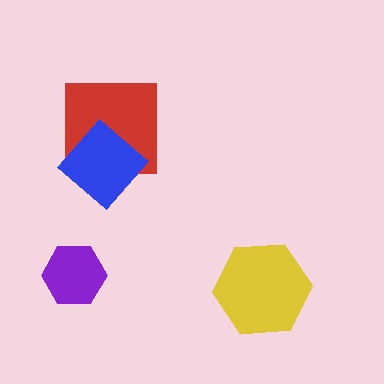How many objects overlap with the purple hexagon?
0 objects overlap with the purple hexagon.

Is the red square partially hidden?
Yes, it is partially covered by another shape.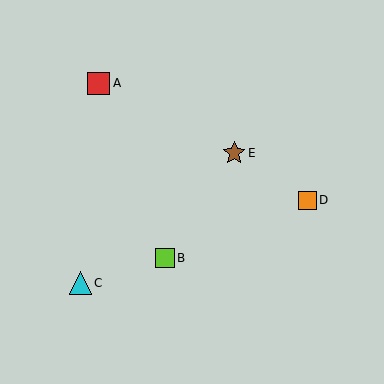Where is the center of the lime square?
The center of the lime square is at (165, 258).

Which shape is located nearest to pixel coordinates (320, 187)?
The orange square (labeled D) at (307, 200) is nearest to that location.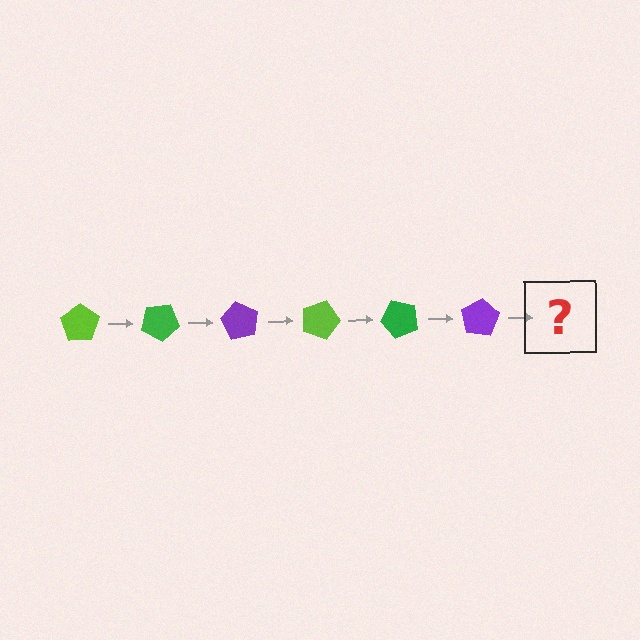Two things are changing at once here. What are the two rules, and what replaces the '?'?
The two rules are that it rotates 30 degrees each step and the color cycles through lime, green, and purple. The '?' should be a lime pentagon, rotated 180 degrees from the start.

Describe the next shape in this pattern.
It should be a lime pentagon, rotated 180 degrees from the start.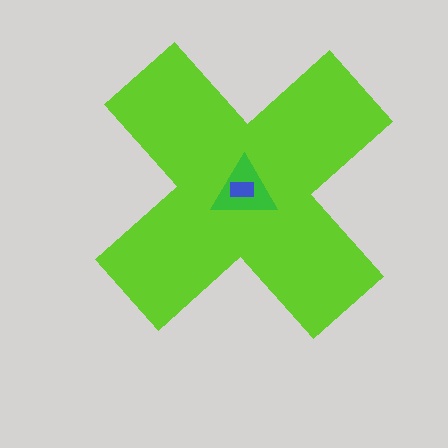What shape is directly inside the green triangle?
The blue rectangle.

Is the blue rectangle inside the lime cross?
Yes.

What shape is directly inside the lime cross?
The green triangle.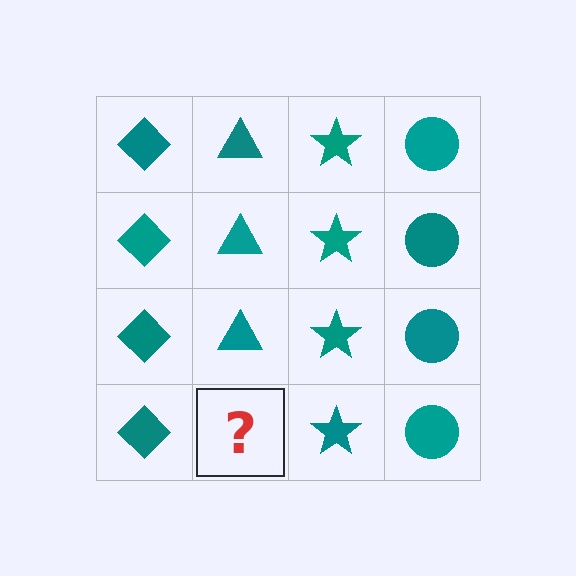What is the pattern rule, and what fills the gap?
The rule is that each column has a consistent shape. The gap should be filled with a teal triangle.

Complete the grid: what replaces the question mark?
The question mark should be replaced with a teal triangle.